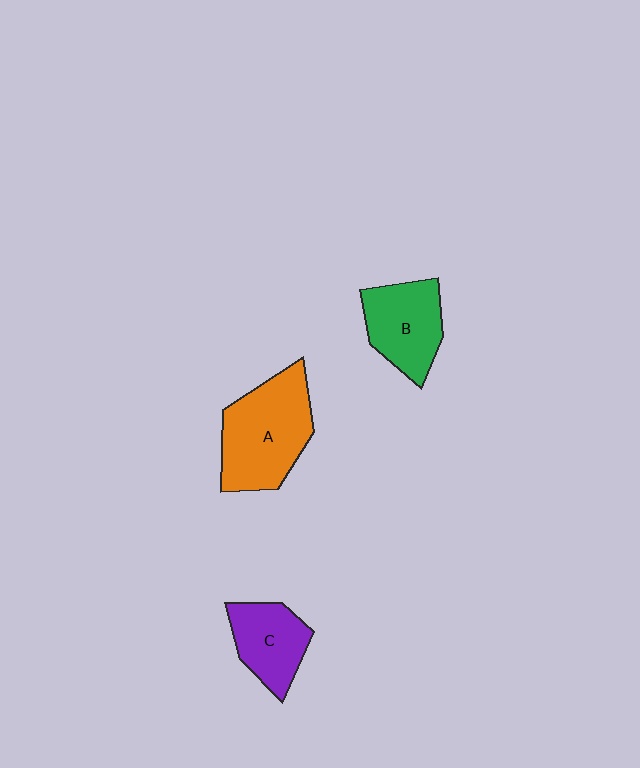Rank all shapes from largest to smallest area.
From largest to smallest: A (orange), B (green), C (purple).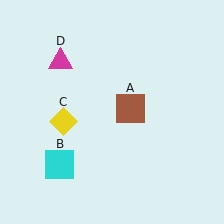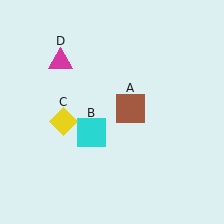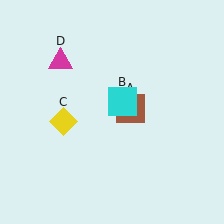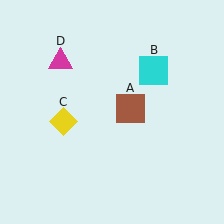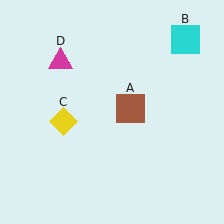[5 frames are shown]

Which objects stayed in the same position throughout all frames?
Brown square (object A) and yellow diamond (object C) and magenta triangle (object D) remained stationary.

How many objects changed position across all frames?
1 object changed position: cyan square (object B).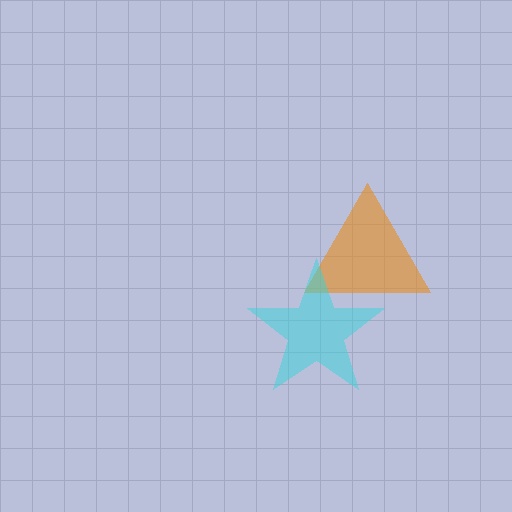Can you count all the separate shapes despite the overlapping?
Yes, there are 2 separate shapes.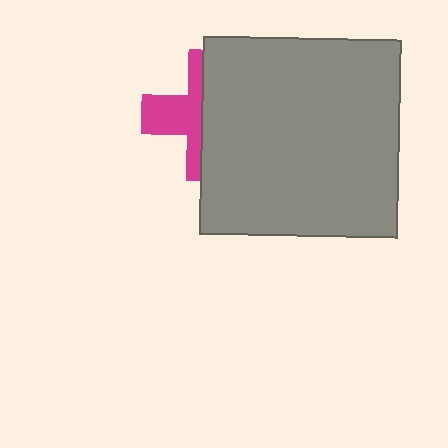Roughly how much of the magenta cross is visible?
A small part of it is visible (roughly 41%).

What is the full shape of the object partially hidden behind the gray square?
The partially hidden object is a magenta cross.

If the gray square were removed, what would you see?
You would see the complete magenta cross.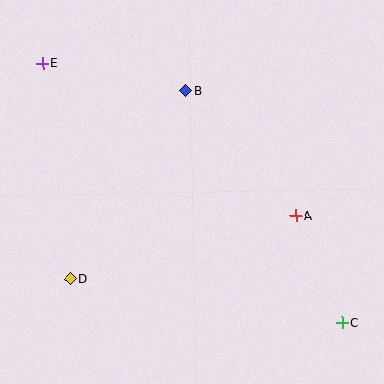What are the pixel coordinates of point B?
Point B is at (186, 91).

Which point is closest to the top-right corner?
Point B is closest to the top-right corner.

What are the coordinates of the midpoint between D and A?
The midpoint between D and A is at (183, 247).